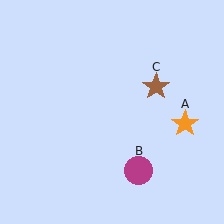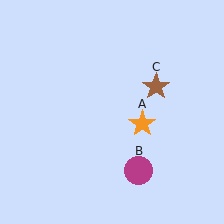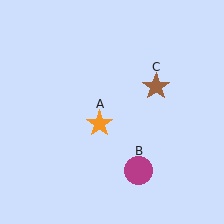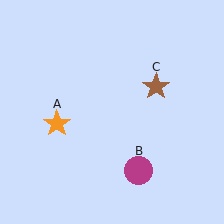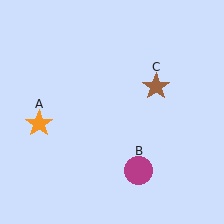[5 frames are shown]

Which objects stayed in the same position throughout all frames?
Magenta circle (object B) and brown star (object C) remained stationary.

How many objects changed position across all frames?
1 object changed position: orange star (object A).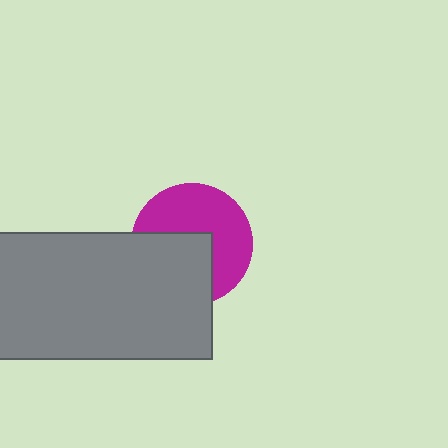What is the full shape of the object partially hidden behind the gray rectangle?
The partially hidden object is a magenta circle.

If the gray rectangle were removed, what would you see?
You would see the complete magenta circle.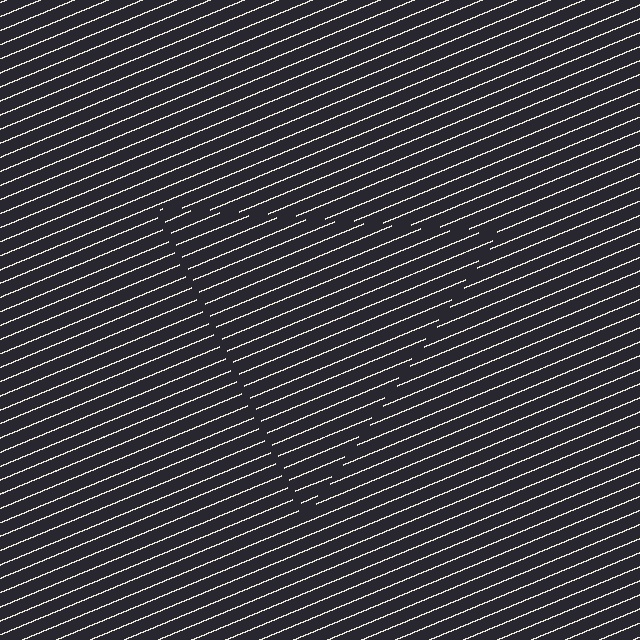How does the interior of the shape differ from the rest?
The interior of the shape contains the same grating, shifted by half a period — the contour is defined by the phase discontinuity where line-ends from the inner and outer gratings abut.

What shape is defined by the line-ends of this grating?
An illusory triangle. The interior of the shape contains the same grating, shifted by half a period — the contour is defined by the phase discontinuity where line-ends from the inner and outer gratings abut.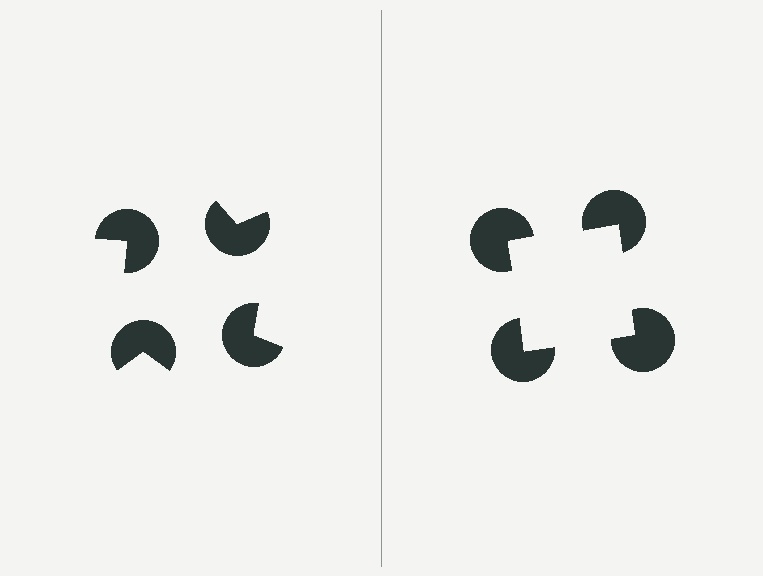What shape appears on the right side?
An illusory square.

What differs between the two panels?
The pac-man discs are positioned identically on both sides; only the wedge orientations differ. On the right they align to a square; on the left they are misaligned.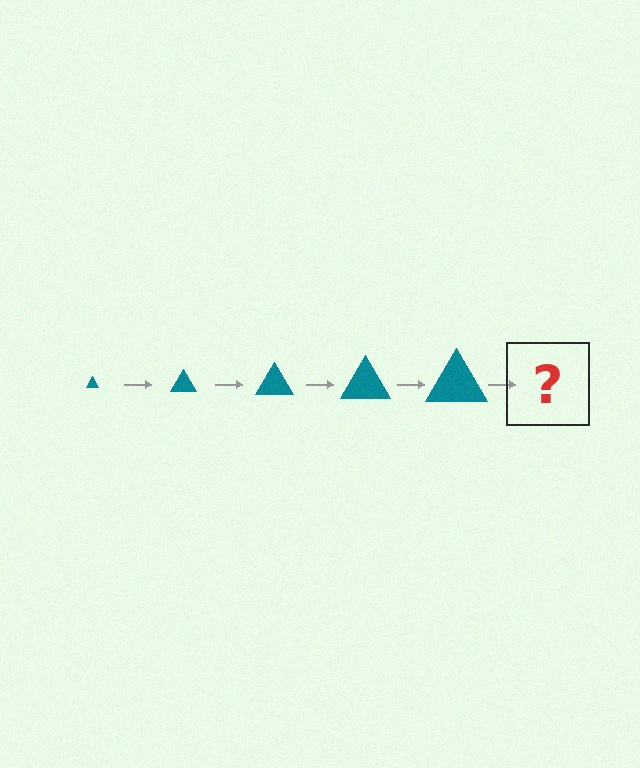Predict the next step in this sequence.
The next step is a teal triangle, larger than the previous one.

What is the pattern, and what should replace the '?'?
The pattern is that the triangle gets progressively larger each step. The '?' should be a teal triangle, larger than the previous one.